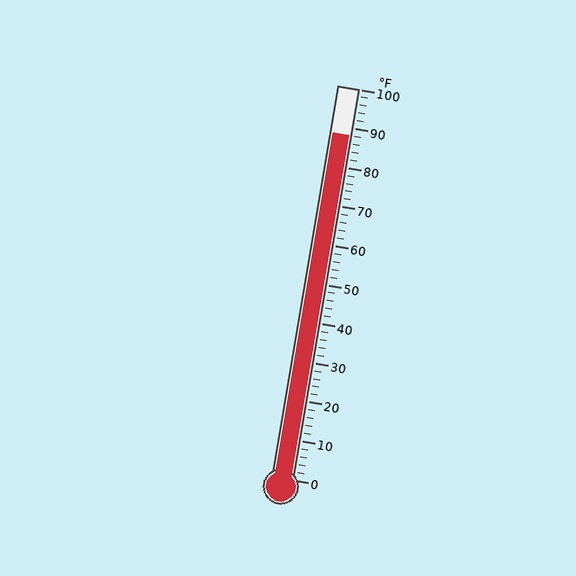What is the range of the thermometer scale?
The thermometer scale ranges from 0°F to 100°F.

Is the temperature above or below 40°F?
The temperature is above 40°F.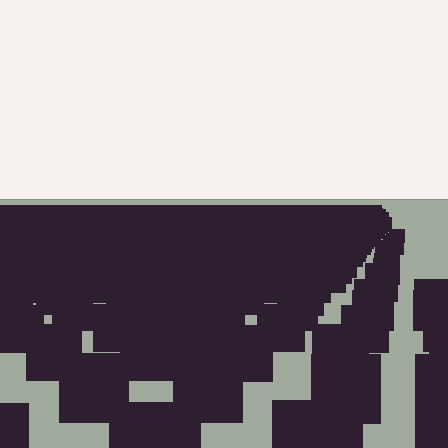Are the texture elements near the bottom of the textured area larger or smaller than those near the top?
Larger. Near the bottom, elements are closer to the viewer and appear at a bigger on-screen size.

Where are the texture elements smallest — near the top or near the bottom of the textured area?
Near the top.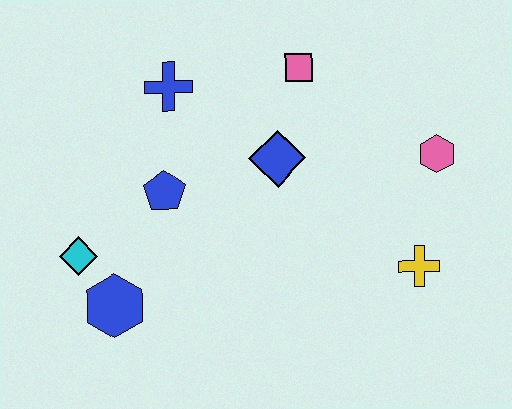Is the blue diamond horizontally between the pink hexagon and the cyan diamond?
Yes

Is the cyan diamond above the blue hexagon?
Yes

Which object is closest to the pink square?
The blue diamond is closest to the pink square.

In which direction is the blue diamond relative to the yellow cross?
The blue diamond is to the left of the yellow cross.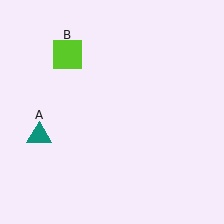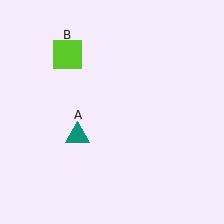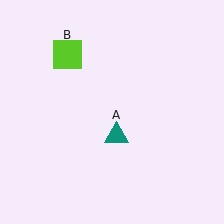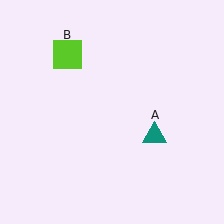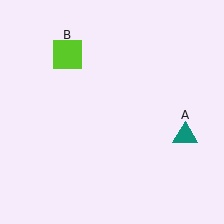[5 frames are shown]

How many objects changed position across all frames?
1 object changed position: teal triangle (object A).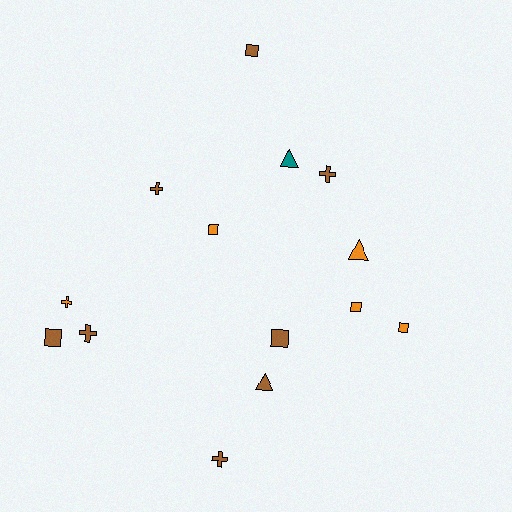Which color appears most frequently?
Brown, with 8 objects.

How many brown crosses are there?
There are 4 brown crosses.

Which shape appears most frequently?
Square, with 6 objects.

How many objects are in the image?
There are 14 objects.